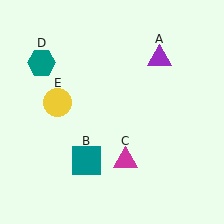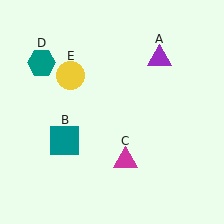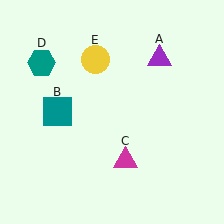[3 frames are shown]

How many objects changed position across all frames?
2 objects changed position: teal square (object B), yellow circle (object E).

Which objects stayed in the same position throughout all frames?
Purple triangle (object A) and magenta triangle (object C) and teal hexagon (object D) remained stationary.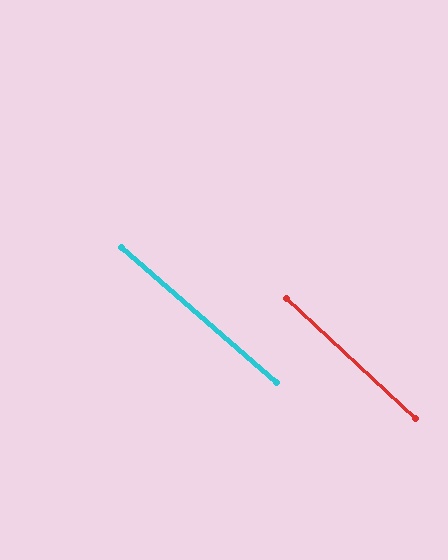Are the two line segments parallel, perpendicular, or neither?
Parallel — their directions differ by only 1.5°.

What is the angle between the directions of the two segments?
Approximately 2 degrees.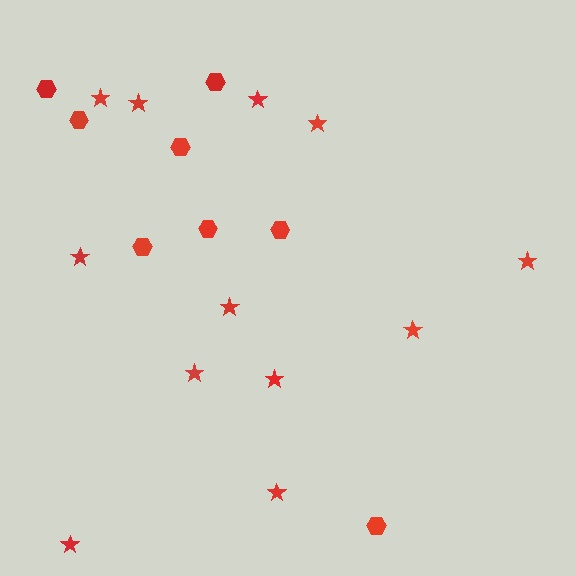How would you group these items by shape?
There are 2 groups: one group of stars (12) and one group of hexagons (8).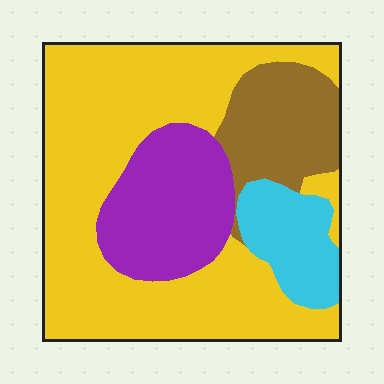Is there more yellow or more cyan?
Yellow.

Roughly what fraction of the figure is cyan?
Cyan covers roughly 10% of the figure.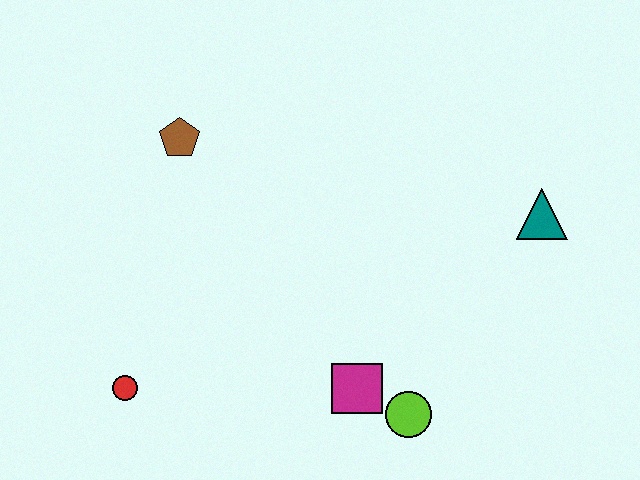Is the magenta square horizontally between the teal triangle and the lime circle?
No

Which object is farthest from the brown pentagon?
The teal triangle is farthest from the brown pentagon.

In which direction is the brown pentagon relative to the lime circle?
The brown pentagon is above the lime circle.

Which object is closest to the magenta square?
The lime circle is closest to the magenta square.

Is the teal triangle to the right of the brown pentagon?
Yes